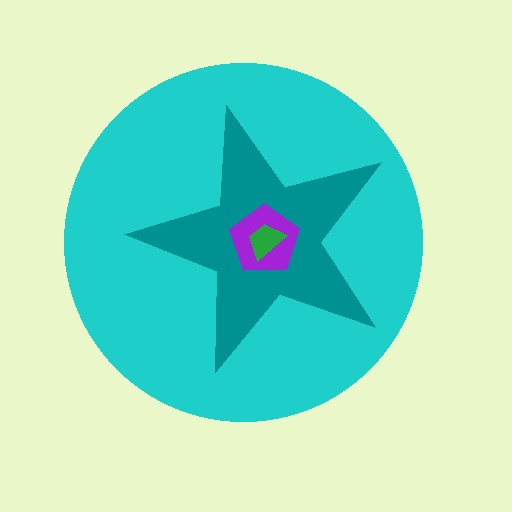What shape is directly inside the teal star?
The purple pentagon.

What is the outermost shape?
The cyan circle.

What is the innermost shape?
The green trapezoid.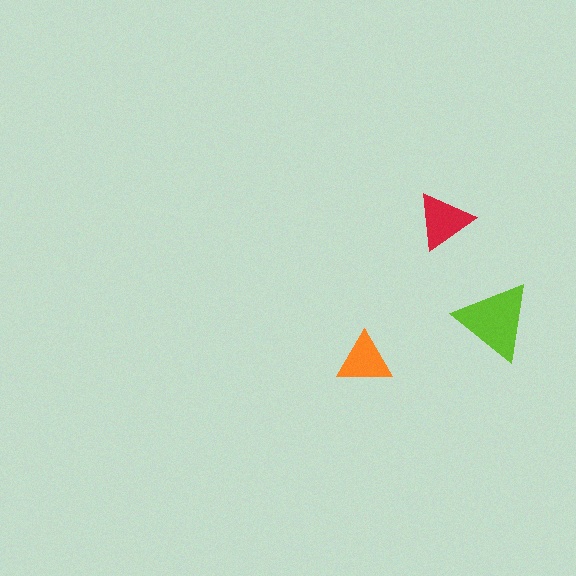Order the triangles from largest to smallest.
the lime one, the red one, the orange one.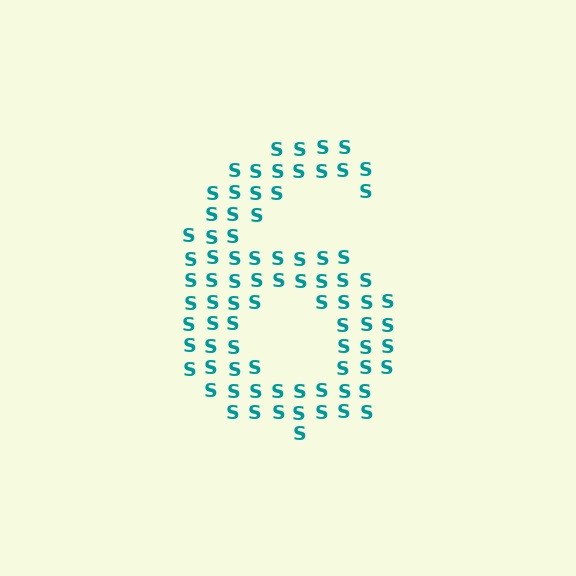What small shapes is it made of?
It is made of small letter S's.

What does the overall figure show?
The overall figure shows the digit 6.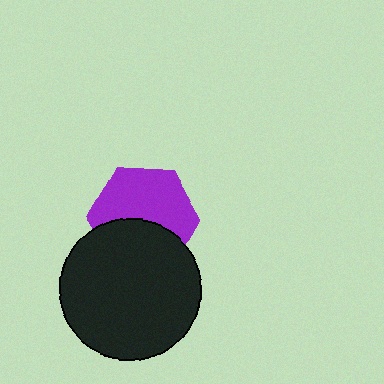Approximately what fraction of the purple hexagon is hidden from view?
Roughly 41% of the purple hexagon is hidden behind the black circle.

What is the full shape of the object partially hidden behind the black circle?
The partially hidden object is a purple hexagon.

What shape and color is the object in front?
The object in front is a black circle.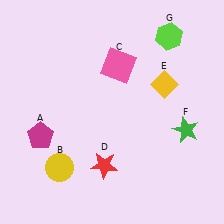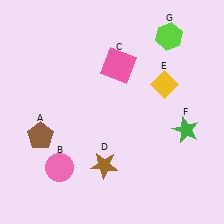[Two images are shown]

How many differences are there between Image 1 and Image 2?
There are 3 differences between the two images.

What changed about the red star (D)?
In Image 1, D is red. In Image 2, it changed to brown.